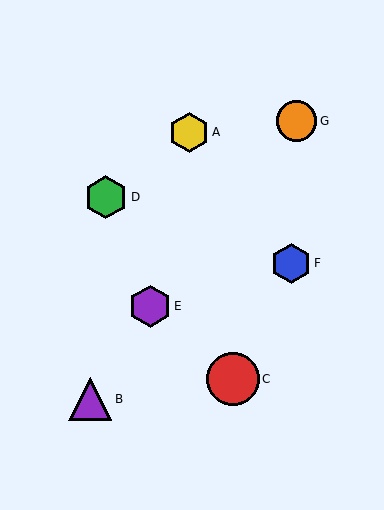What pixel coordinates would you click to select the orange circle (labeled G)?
Click at (297, 121) to select the orange circle G.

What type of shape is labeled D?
Shape D is a green hexagon.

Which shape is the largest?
The red circle (labeled C) is the largest.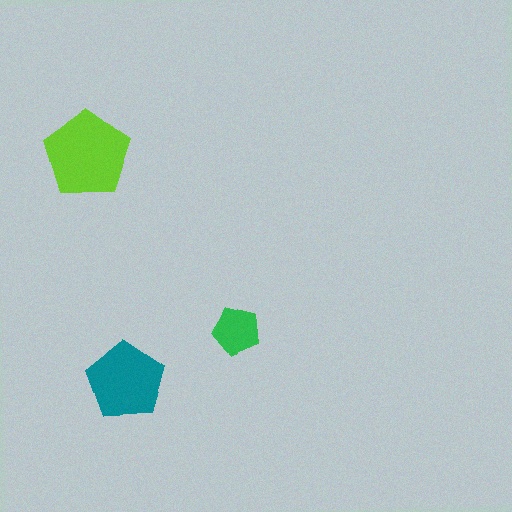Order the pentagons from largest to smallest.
the lime one, the teal one, the green one.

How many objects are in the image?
There are 3 objects in the image.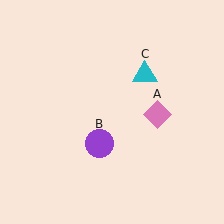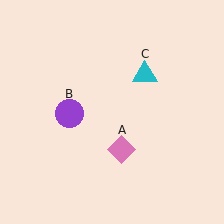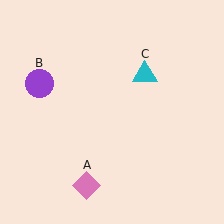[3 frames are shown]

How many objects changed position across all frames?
2 objects changed position: pink diamond (object A), purple circle (object B).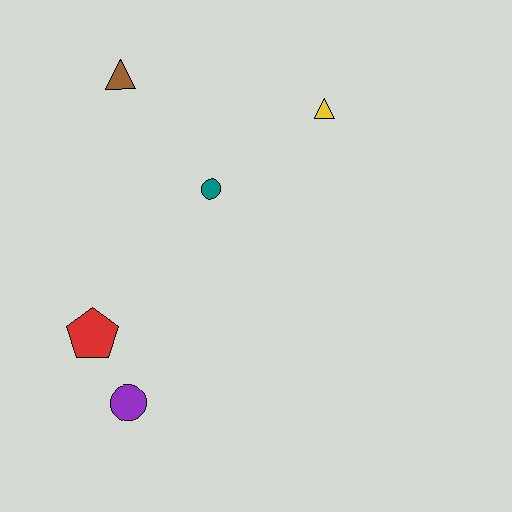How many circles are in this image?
There are 2 circles.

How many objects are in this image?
There are 5 objects.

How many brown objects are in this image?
There is 1 brown object.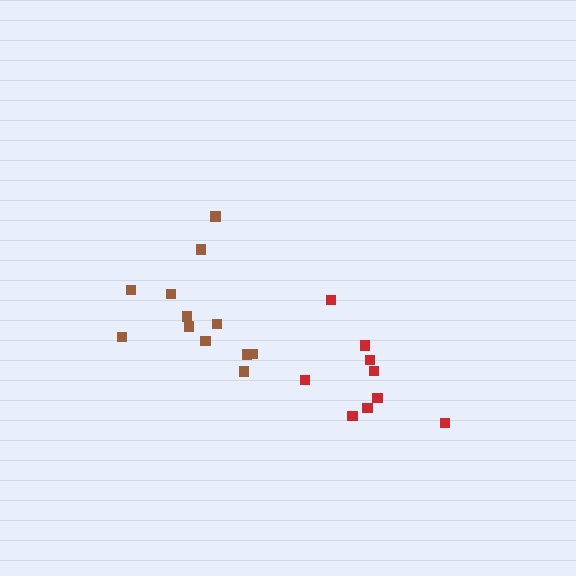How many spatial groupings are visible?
There are 2 spatial groupings.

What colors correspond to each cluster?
The clusters are colored: brown, red.